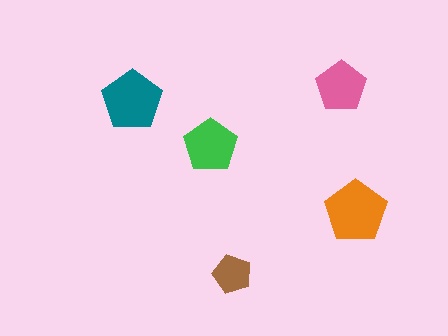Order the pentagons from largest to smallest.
the orange one, the teal one, the green one, the pink one, the brown one.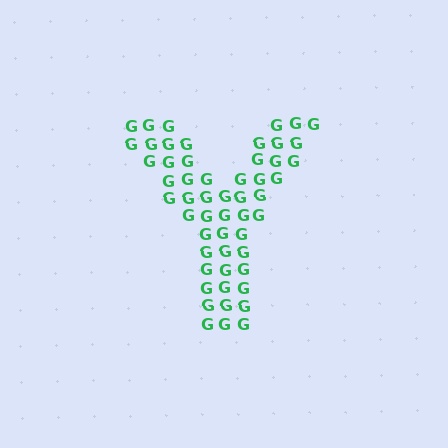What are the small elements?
The small elements are letter G's.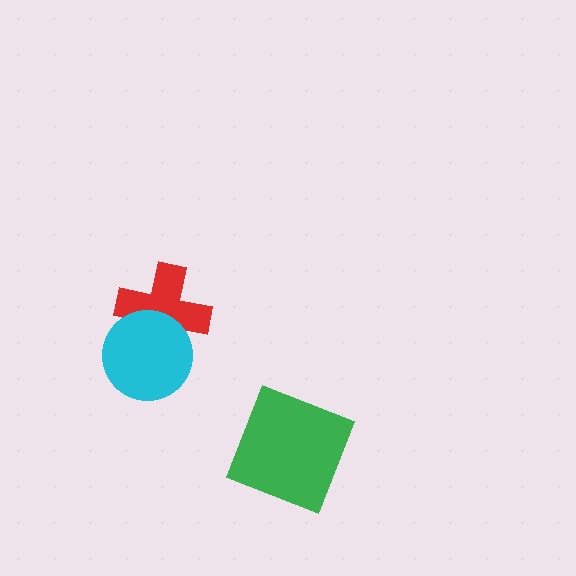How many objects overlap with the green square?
0 objects overlap with the green square.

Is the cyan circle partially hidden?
No, no other shape covers it.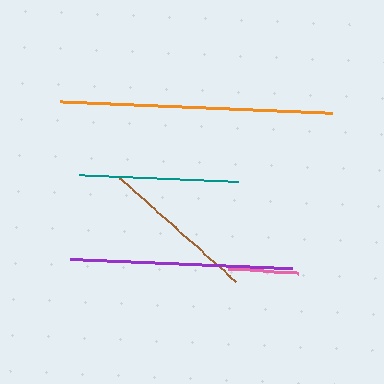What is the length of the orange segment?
The orange segment is approximately 273 pixels long.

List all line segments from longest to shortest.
From longest to shortest: orange, purple, teal, brown, pink.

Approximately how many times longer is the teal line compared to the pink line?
The teal line is approximately 2.3 times the length of the pink line.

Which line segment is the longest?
The orange line is the longest at approximately 273 pixels.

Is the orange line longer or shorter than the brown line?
The orange line is longer than the brown line.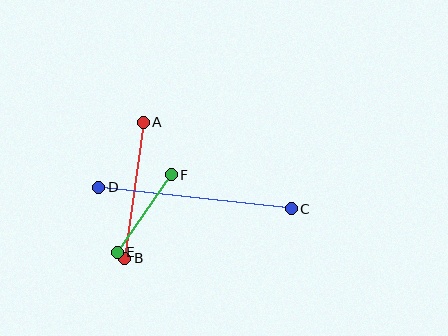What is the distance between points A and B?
The distance is approximately 137 pixels.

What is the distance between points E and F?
The distance is approximately 94 pixels.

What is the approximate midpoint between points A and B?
The midpoint is at approximately (134, 190) pixels.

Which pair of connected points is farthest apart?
Points C and D are farthest apart.